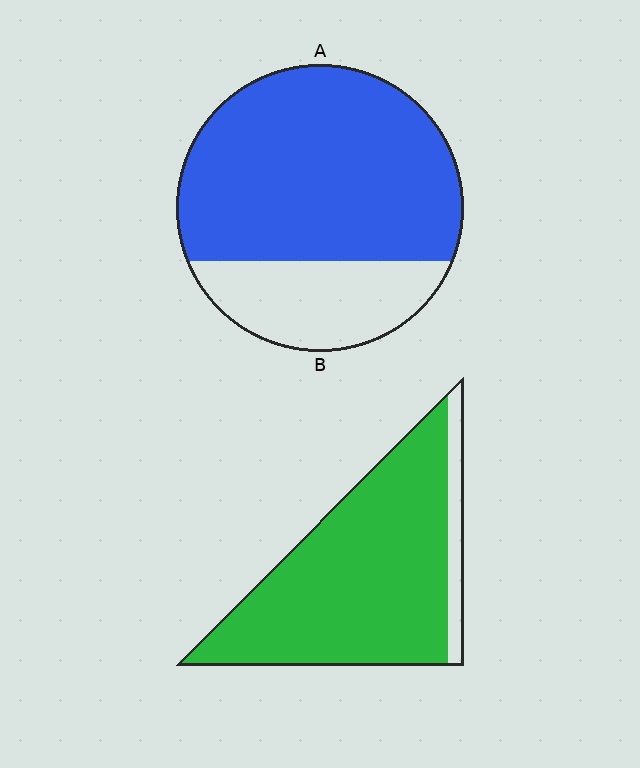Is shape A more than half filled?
Yes.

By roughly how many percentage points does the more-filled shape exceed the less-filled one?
By roughly 15 percentage points (B over A).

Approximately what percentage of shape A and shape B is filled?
A is approximately 75% and B is approximately 90%.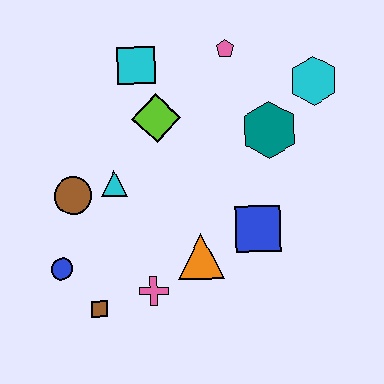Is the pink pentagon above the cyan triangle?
Yes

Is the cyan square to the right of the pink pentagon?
No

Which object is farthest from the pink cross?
The cyan hexagon is farthest from the pink cross.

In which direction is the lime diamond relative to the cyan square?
The lime diamond is below the cyan square.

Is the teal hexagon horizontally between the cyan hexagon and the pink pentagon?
Yes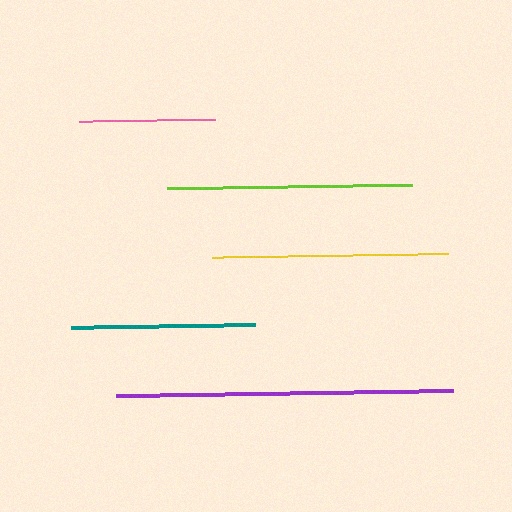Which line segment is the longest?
The purple line is the longest at approximately 337 pixels.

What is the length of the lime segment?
The lime segment is approximately 245 pixels long.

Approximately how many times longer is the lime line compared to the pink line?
The lime line is approximately 1.8 times the length of the pink line.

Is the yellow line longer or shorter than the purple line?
The purple line is longer than the yellow line.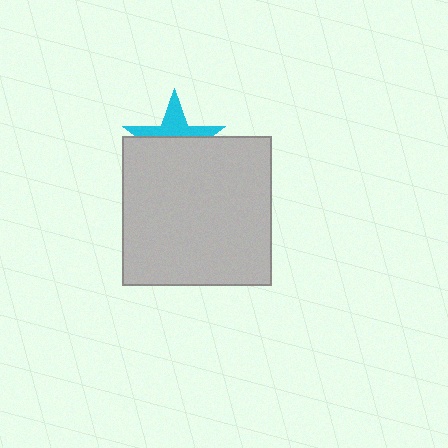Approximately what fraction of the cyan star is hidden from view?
Roughly 60% of the cyan star is hidden behind the light gray square.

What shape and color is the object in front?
The object in front is a light gray square.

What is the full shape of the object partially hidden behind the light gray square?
The partially hidden object is a cyan star.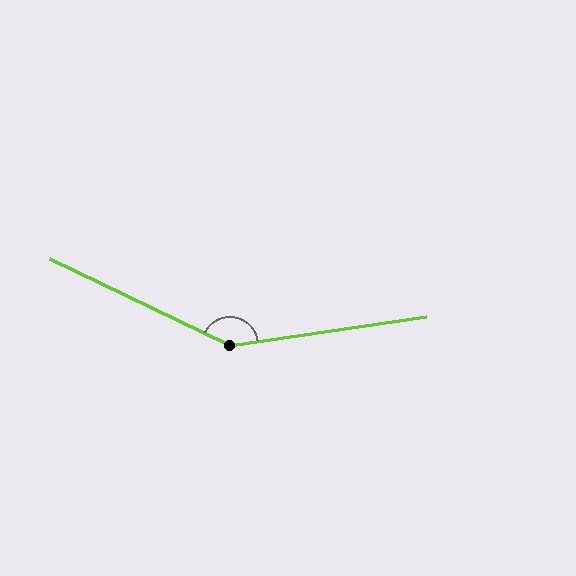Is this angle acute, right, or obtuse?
It is obtuse.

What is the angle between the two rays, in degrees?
Approximately 146 degrees.